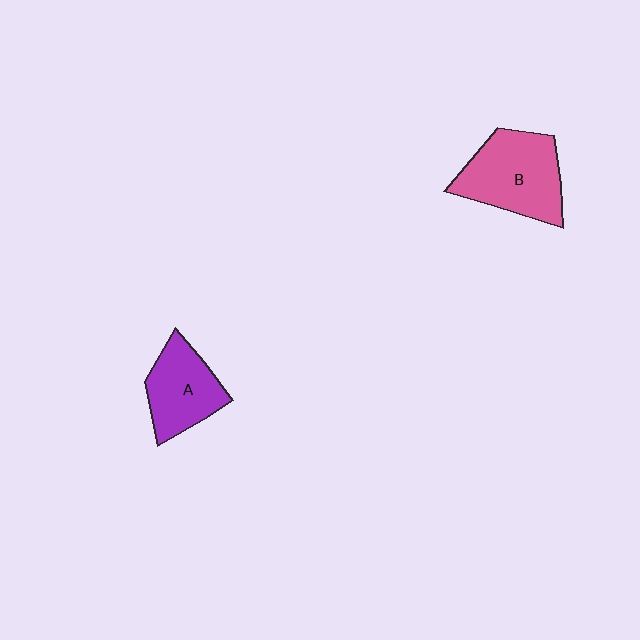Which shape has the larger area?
Shape B (pink).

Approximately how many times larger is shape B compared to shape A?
Approximately 1.3 times.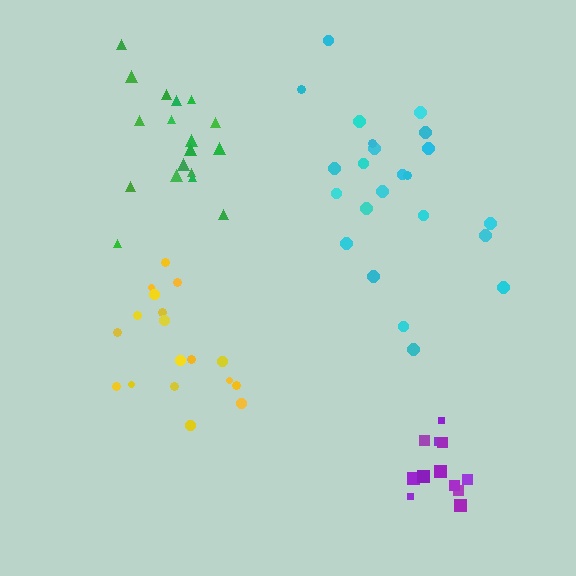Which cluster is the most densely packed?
Purple.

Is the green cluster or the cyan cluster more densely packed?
Green.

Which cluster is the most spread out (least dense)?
Cyan.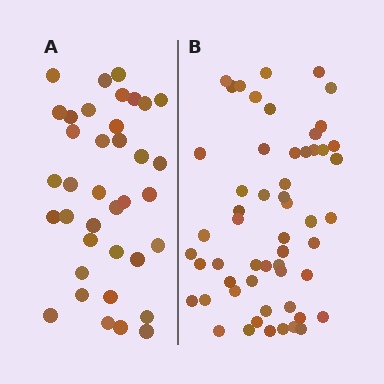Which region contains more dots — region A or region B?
Region B (the right region) has more dots.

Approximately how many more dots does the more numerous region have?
Region B has approximately 20 more dots than region A.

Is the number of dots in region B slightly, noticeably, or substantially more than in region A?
Region B has substantially more. The ratio is roughly 1.5 to 1.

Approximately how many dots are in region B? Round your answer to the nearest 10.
About 60 dots. (The exact count is 55, which rounds to 60.)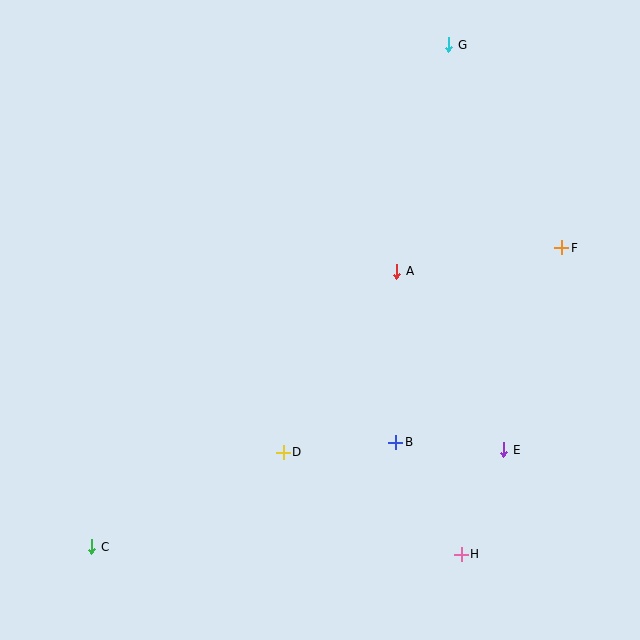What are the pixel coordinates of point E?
Point E is at (504, 450).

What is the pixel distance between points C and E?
The distance between C and E is 423 pixels.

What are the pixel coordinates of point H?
Point H is at (461, 554).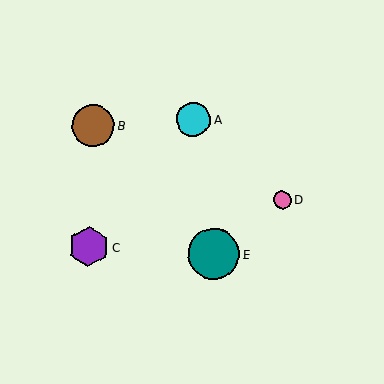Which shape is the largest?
The teal circle (labeled E) is the largest.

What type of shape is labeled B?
Shape B is a brown circle.